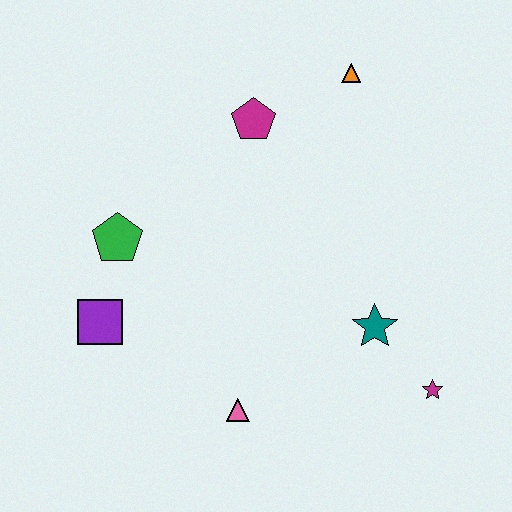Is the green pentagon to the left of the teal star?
Yes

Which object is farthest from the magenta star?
The green pentagon is farthest from the magenta star.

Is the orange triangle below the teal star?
No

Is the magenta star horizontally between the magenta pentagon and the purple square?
No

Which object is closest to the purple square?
The green pentagon is closest to the purple square.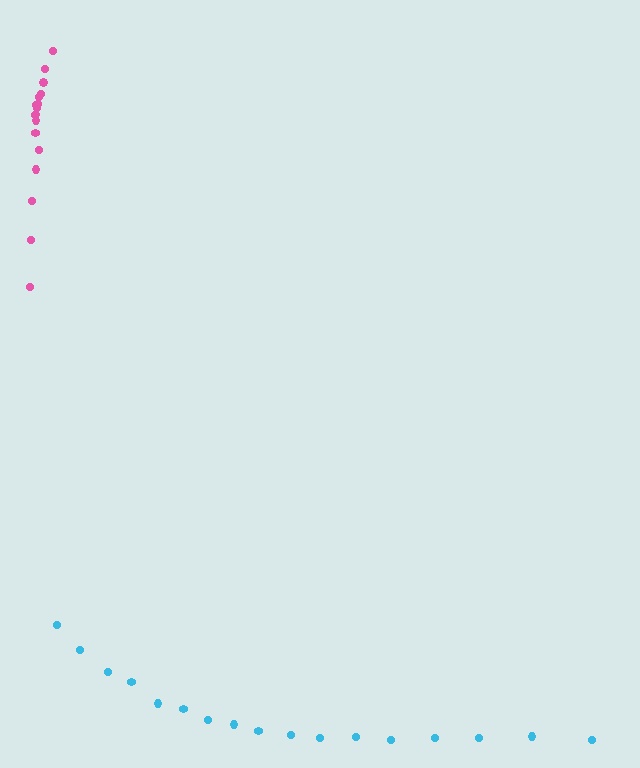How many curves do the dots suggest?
There are 2 distinct paths.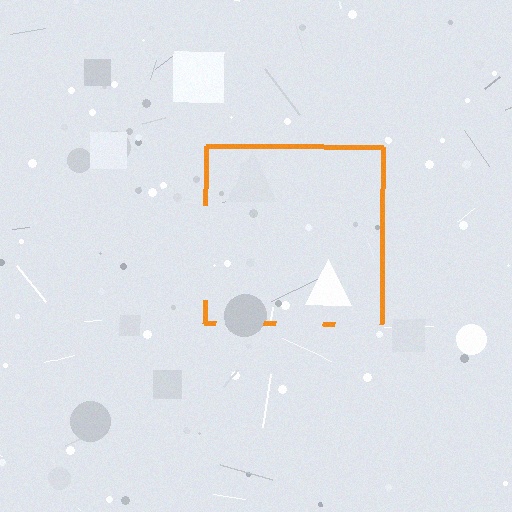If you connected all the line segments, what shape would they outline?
They would outline a square.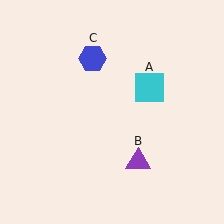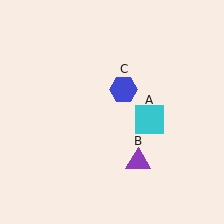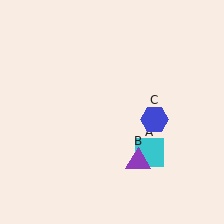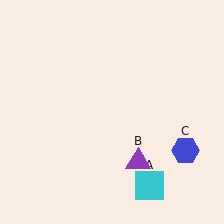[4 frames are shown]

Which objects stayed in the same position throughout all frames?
Purple triangle (object B) remained stationary.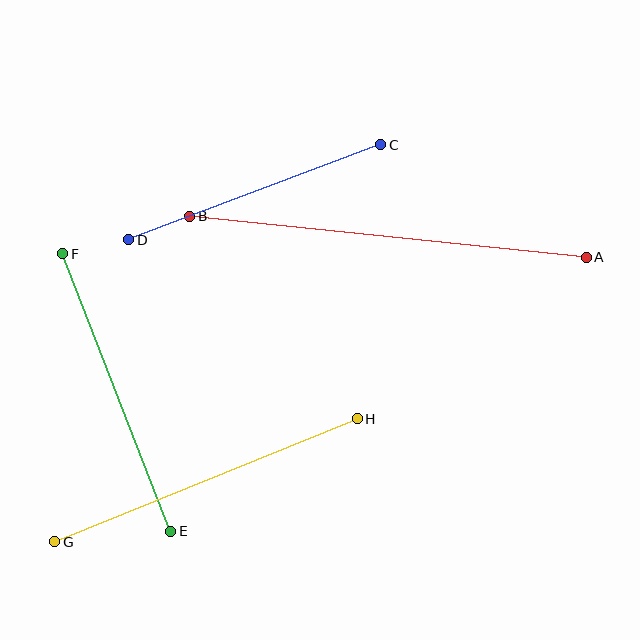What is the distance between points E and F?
The distance is approximately 298 pixels.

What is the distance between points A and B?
The distance is approximately 399 pixels.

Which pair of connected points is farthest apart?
Points A and B are farthest apart.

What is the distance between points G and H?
The distance is approximately 327 pixels.